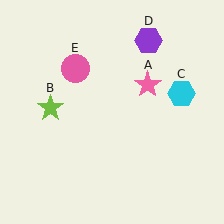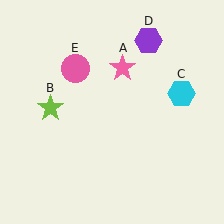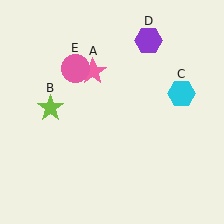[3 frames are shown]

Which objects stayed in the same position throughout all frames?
Lime star (object B) and cyan hexagon (object C) and purple hexagon (object D) and pink circle (object E) remained stationary.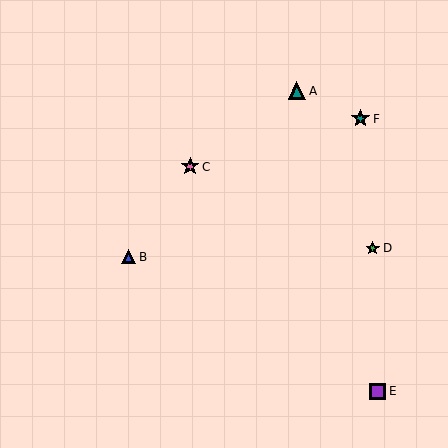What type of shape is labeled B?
Shape B is a blue triangle.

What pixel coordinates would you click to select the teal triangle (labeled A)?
Click at (297, 91) to select the teal triangle A.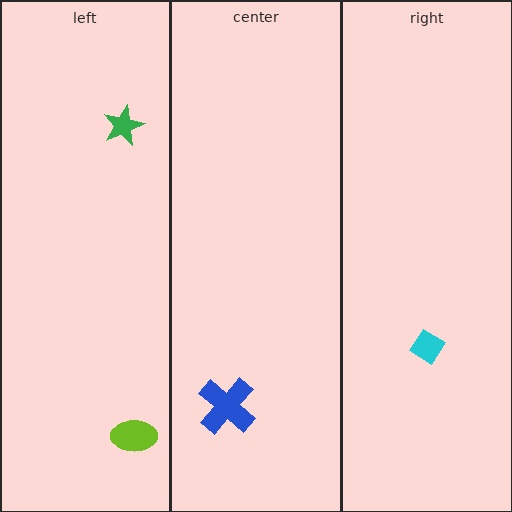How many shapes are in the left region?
2.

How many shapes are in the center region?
1.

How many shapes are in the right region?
1.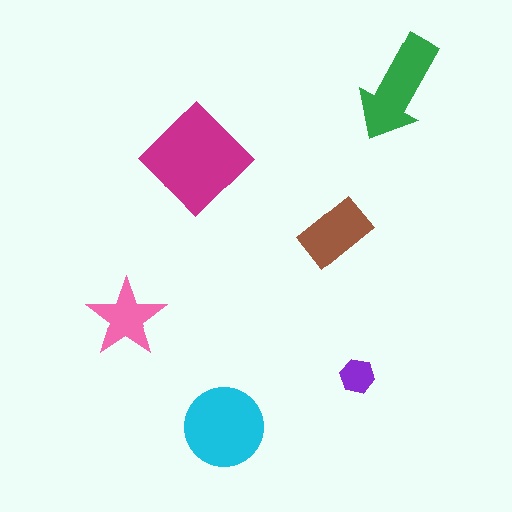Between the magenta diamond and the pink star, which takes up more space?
The magenta diamond.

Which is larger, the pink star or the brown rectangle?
The brown rectangle.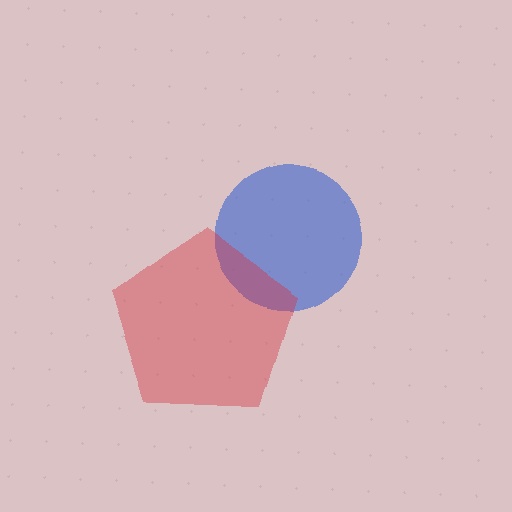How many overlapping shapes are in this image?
There are 2 overlapping shapes in the image.